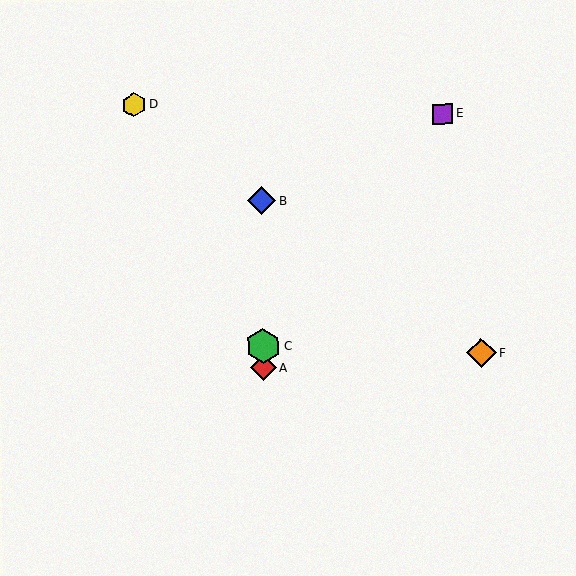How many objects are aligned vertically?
3 objects (A, B, C) are aligned vertically.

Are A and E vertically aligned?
No, A is at x≈263 and E is at x≈443.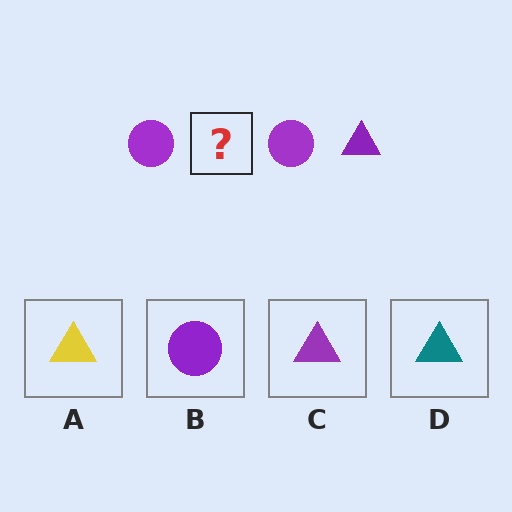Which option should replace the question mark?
Option C.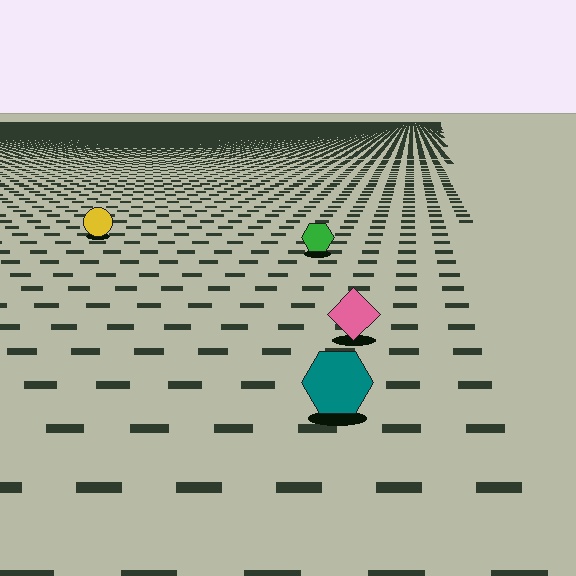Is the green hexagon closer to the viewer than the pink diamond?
No. The pink diamond is closer — you can tell from the texture gradient: the ground texture is coarser near it.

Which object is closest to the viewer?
The teal hexagon is closest. The texture marks near it are larger and more spread out.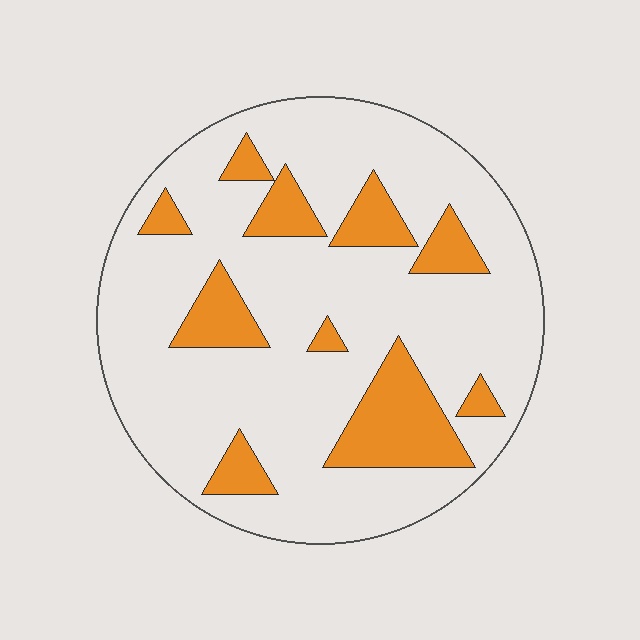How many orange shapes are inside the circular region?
10.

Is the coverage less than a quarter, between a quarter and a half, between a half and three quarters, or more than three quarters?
Less than a quarter.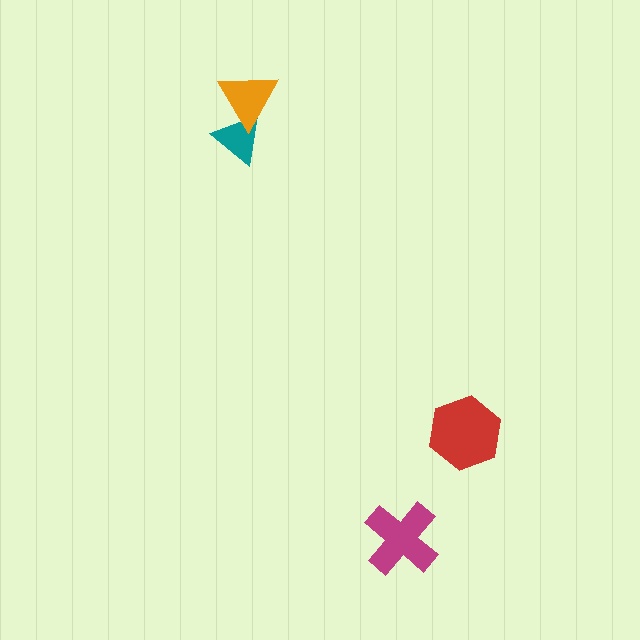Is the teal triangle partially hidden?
Yes, it is partially covered by another shape.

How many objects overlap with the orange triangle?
1 object overlaps with the orange triangle.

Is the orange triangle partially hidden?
No, no other shape covers it.